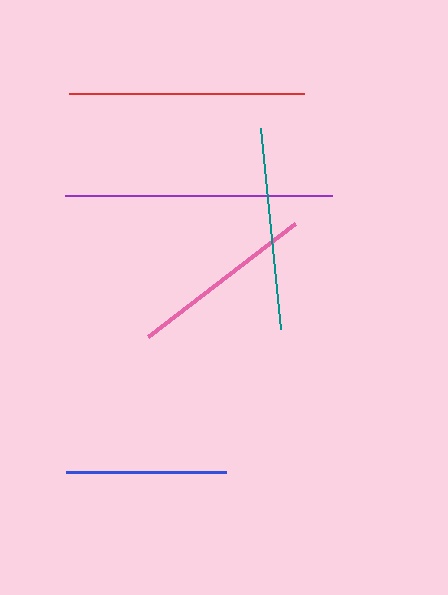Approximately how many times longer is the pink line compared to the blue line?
The pink line is approximately 1.2 times the length of the blue line.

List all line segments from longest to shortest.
From longest to shortest: purple, red, teal, pink, blue.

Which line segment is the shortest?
The blue line is the shortest at approximately 159 pixels.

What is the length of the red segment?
The red segment is approximately 236 pixels long.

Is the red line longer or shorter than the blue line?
The red line is longer than the blue line.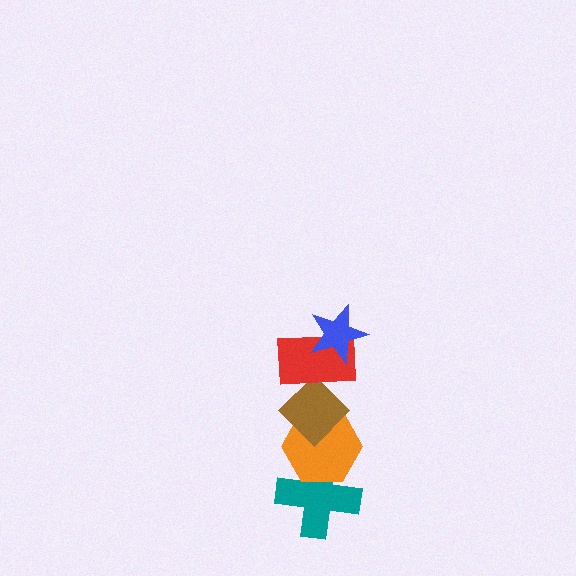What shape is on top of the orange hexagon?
The brown diamond is on top of the orange hexagon.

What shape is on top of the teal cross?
The orange hexagon is on top of the teal cross.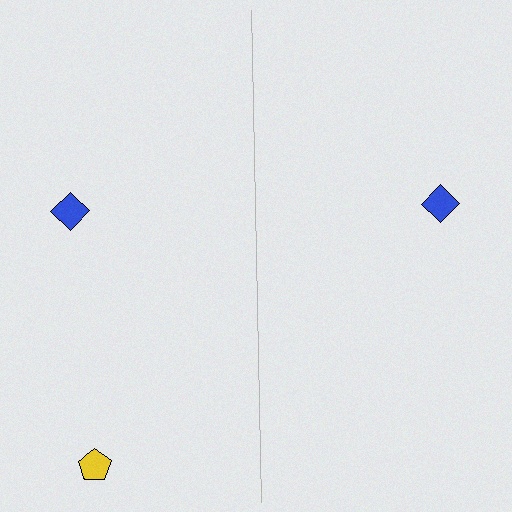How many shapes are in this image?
There are 3 shapes in this image.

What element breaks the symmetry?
A yellow pentagon is missing from the right side.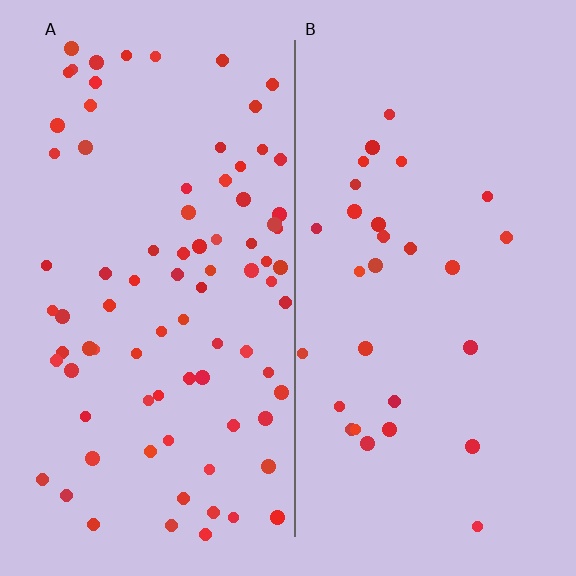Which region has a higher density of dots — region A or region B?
A (the left).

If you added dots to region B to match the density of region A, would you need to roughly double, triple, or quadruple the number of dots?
Approximately triple.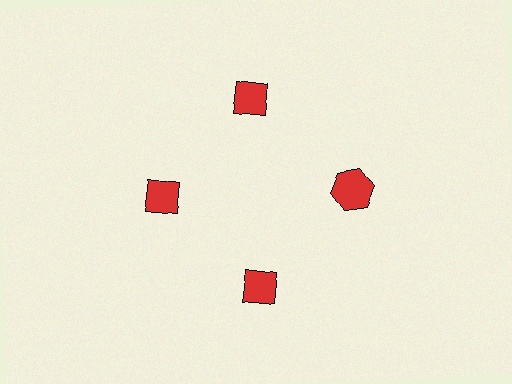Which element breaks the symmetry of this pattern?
The red hexagon at roughly the 3 o'clock position breaks the symmetry. All other shapes are red diamonds.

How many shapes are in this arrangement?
There are 4 shapes arranged in a ring pattern.